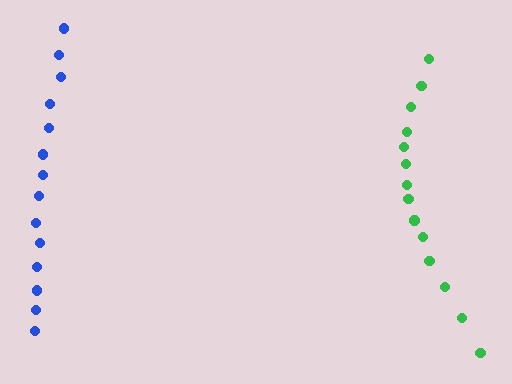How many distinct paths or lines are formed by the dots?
There are 2 distinct paths.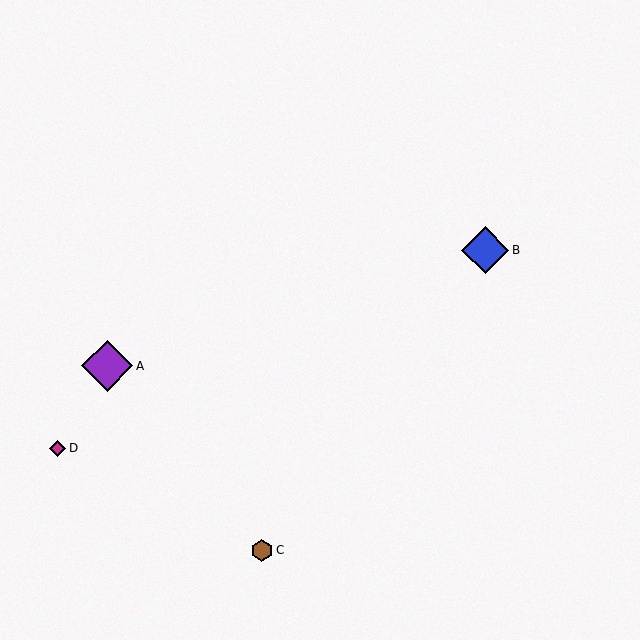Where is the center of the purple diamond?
The center of the purple diamond is at (107, 366).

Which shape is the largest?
The purple diamond (labeled A) is the largest.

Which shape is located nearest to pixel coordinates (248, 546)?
The brown hexagon (labeled C) at (262, 550) is nearest to that location.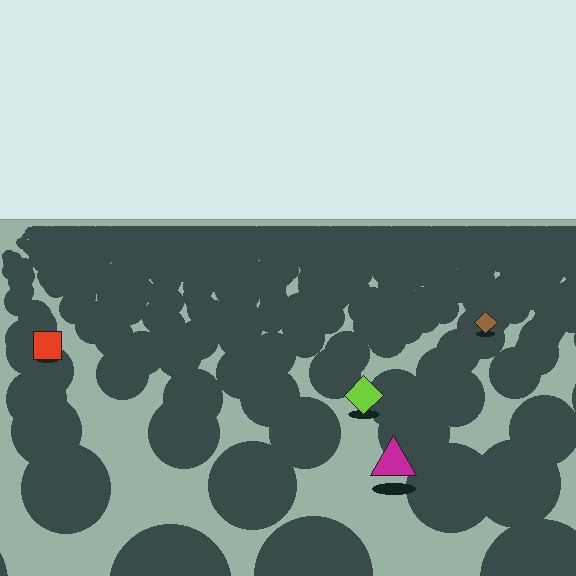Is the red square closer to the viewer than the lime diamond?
No. The lime diamond is closer — you can tell from the texture gradient: the ground texture is coarser near it.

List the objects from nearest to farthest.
From nearest to farthest: the magenta triangle, the lime diamond, the red square, the brown diamond.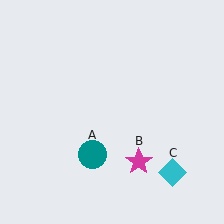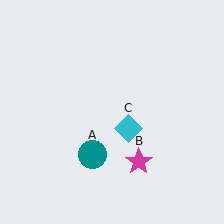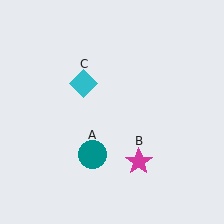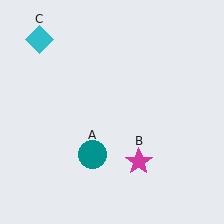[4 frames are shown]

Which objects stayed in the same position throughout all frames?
Teal circle (object A) and magenta star (object B) remained stationary.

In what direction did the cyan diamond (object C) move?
The cyan diamond (object C) moved up and to the left.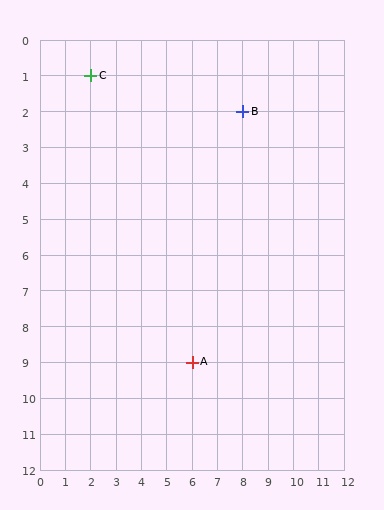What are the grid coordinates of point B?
Point B is at grid coordinates (8, 2).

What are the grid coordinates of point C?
Point C is at grid coordinates (2, 1).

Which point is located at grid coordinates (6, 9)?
Point A is at (6, 9).